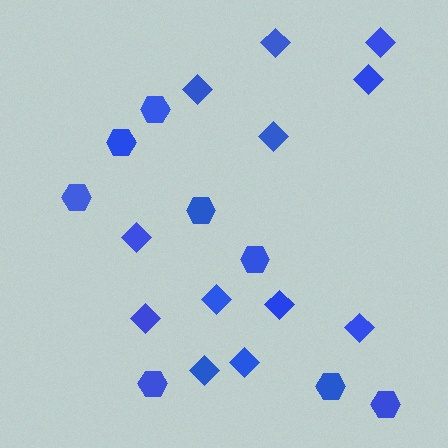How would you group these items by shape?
There are 2 groups: one group of hexagons (8) and one group of diamonds (12).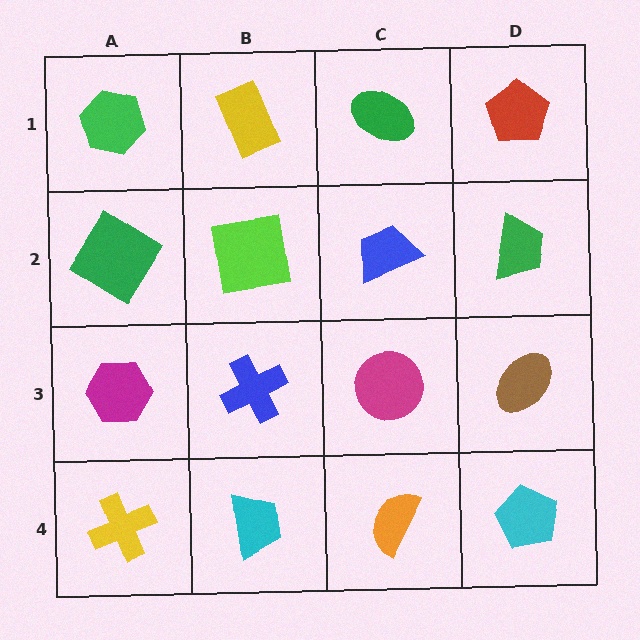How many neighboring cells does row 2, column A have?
3.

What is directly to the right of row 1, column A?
A yellow rectangle.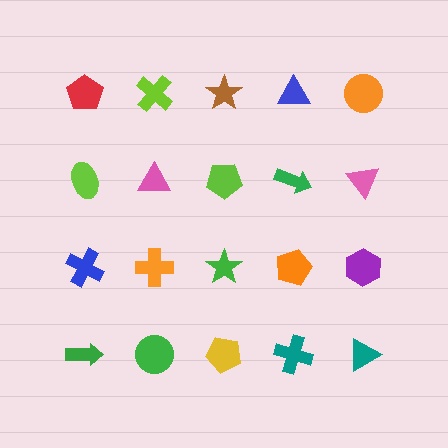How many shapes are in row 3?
5 shapes.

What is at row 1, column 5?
An orange circle.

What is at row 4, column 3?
A yellow pentagon.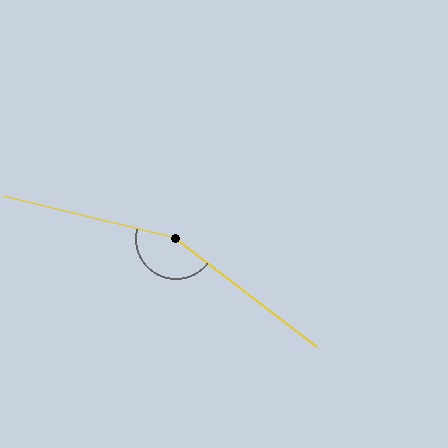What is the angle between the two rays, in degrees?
Approximately 157 degrees.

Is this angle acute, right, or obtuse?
It is obtuse.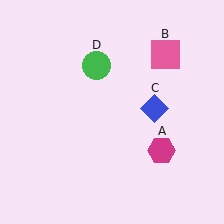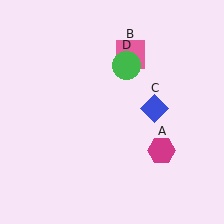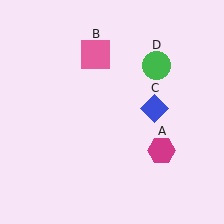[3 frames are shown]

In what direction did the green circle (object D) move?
The green circle (object D) moved right.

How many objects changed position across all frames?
2 objects changed position: pink square (object B), green circle (object D).